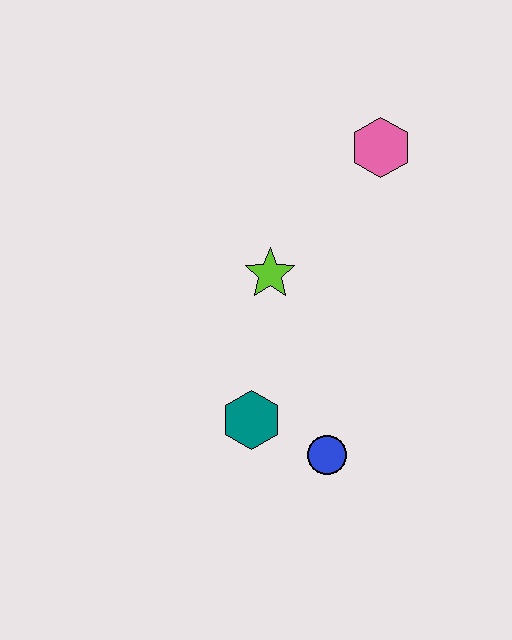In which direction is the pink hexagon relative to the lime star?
The pink hexagon is above the lime star.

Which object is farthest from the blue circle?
The pink hexagon is farthest from the blue circle.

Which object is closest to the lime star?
The teal hexagon is closest to the lime star.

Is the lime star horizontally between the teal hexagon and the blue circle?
Yes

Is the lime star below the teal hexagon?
No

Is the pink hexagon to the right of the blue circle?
Yes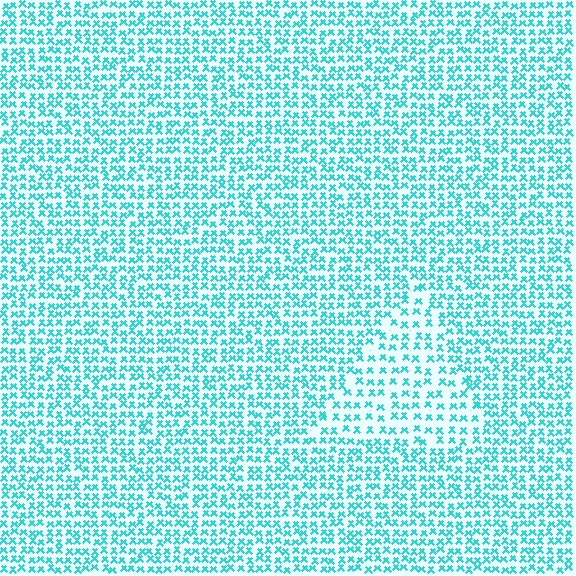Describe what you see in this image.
The image contains small cyan elements arranged at two different densities. A triangle-shaped region is visible where the elements are less densely packed than the surrounding area.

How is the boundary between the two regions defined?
The boundary is defined by a change in element density (approximately 1.7x ratio). All elements are the same color, size, and shape.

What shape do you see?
I see a triangle.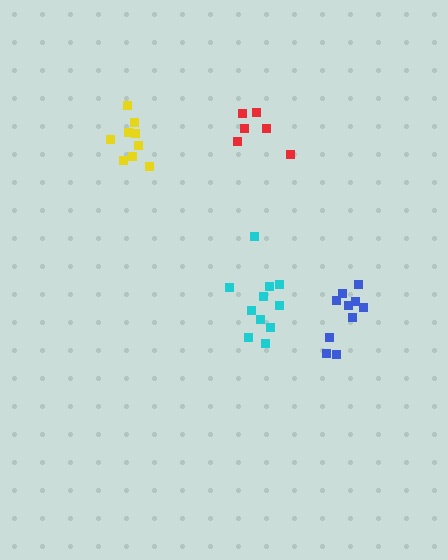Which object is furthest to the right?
The blue cluster is rightmost.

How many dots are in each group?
Group 1: 9 dots, Group 2: 6 dots, Group 3: 10 dots, Group 4: 11 dots (36 total).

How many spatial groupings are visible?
There are 4 spatial groupings.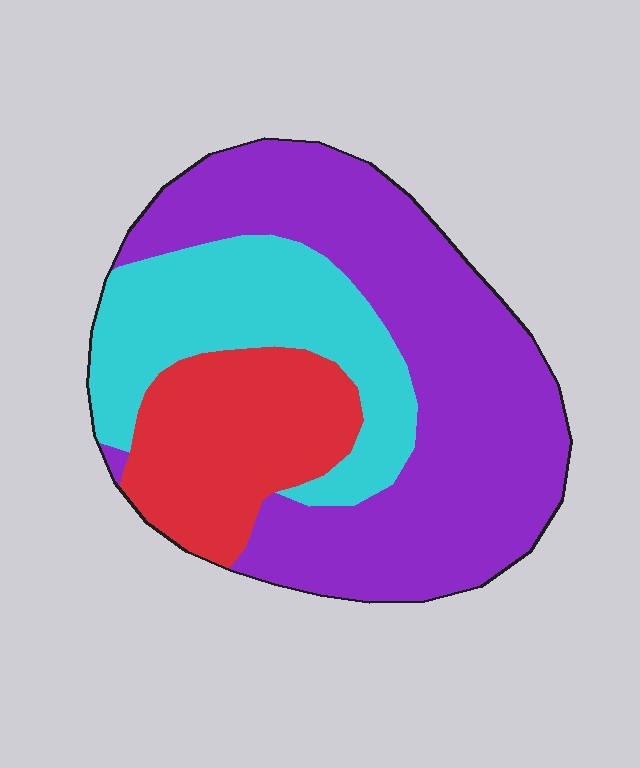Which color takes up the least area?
Red, at roughly 20%.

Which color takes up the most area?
Purple, at roughly 55%.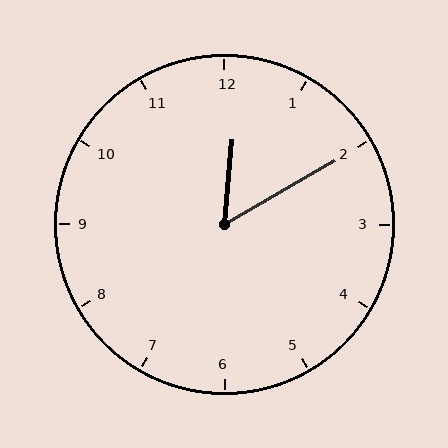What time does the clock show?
12:10.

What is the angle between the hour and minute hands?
Approximately 55 degrees.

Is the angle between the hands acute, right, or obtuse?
It is acute.